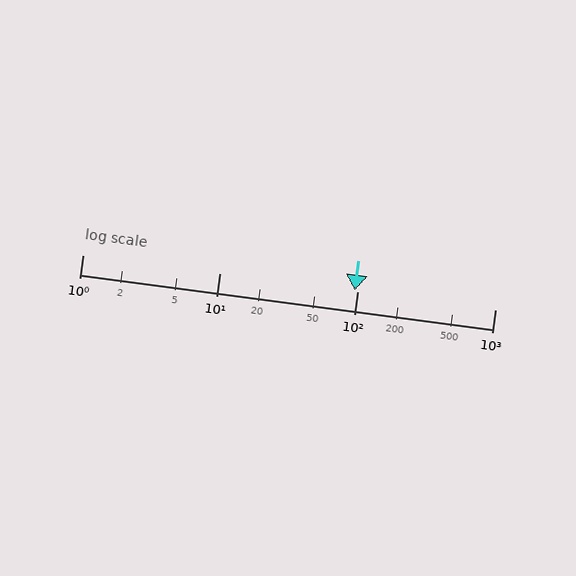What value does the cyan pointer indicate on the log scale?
The pointer indicates approximately 95.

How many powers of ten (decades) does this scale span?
The scale spans 3 decades, from 1 to 1000.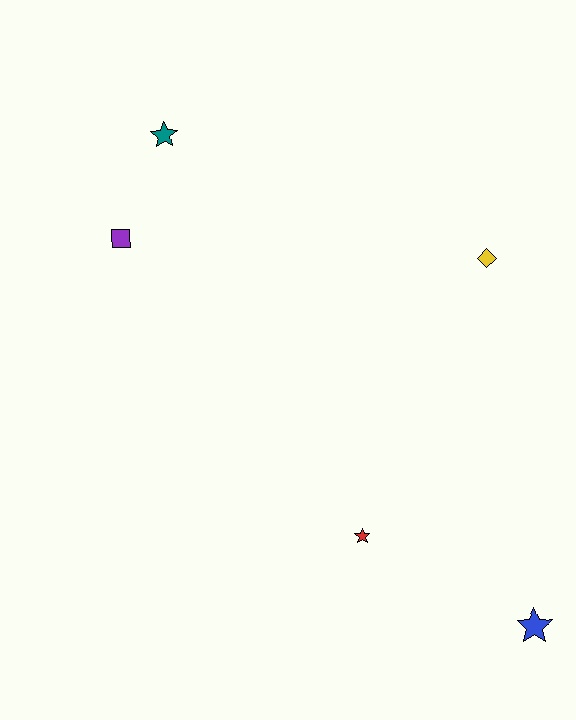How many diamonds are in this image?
There is 1 diamond.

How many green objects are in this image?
There are no green objects.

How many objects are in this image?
There are 5 objects.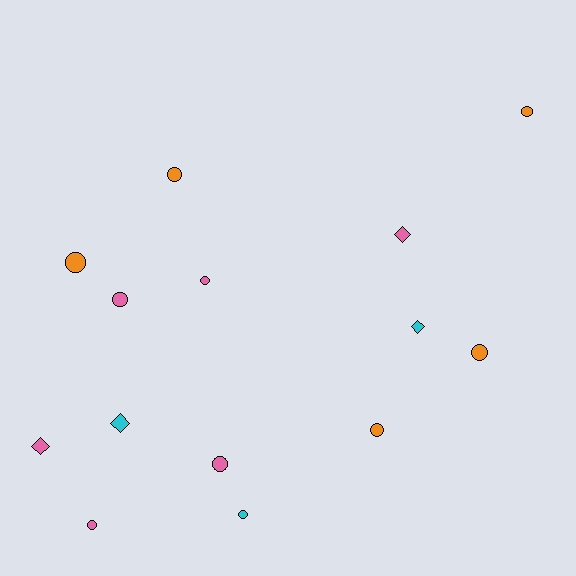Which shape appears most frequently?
Circle, with 10 objects.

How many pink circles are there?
There are 4 pink circles.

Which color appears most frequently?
Pink, with 6 objects.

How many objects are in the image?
There are 14 objects.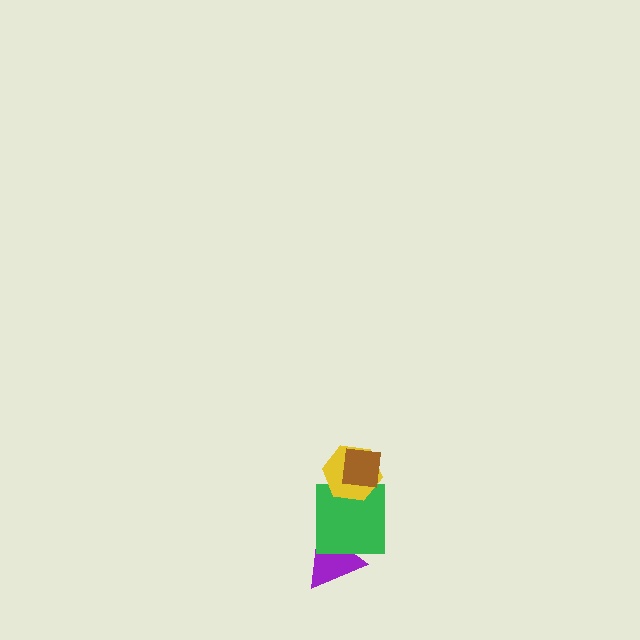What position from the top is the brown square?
The brown square is 1st from the top.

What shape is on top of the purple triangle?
The green square is on top of the purple triangle.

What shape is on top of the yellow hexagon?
The brown square is on top of the yellow hexagon.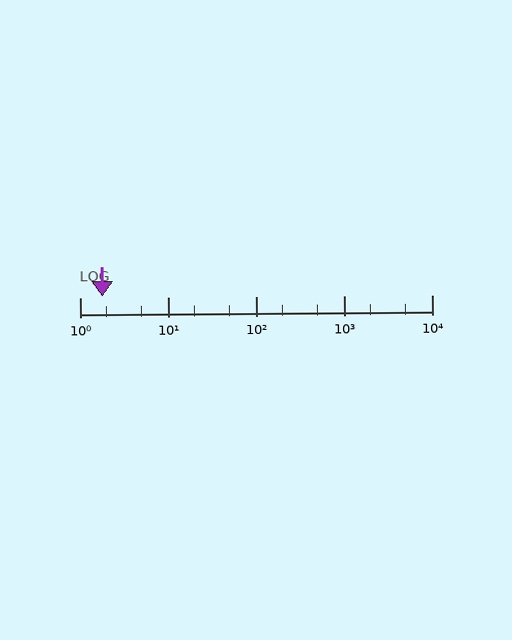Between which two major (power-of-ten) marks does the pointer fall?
The pointer is between 1 and 10.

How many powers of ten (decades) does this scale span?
The scale spans 4 decades, from 1 to 10000.